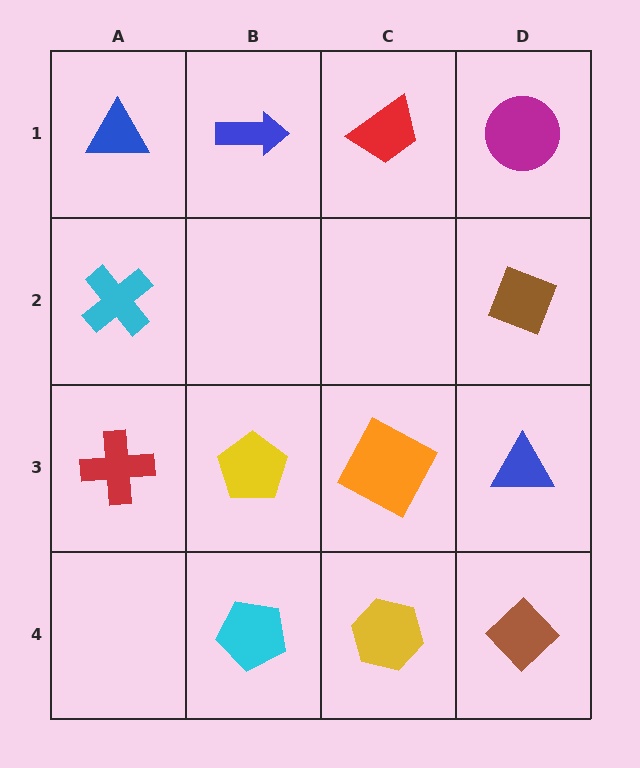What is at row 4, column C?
A yellow hexagon.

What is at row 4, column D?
A brown diamond.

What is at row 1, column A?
A blue triangle.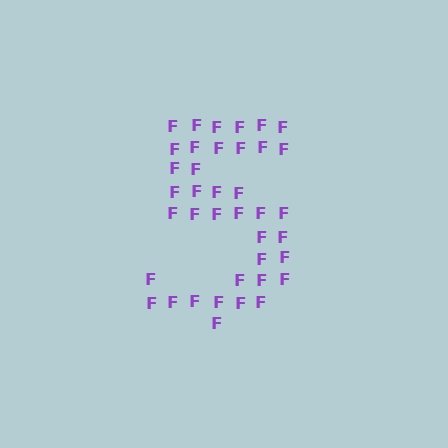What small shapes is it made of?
It is made of small letter F's.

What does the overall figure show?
The overall figure shows the digit 5.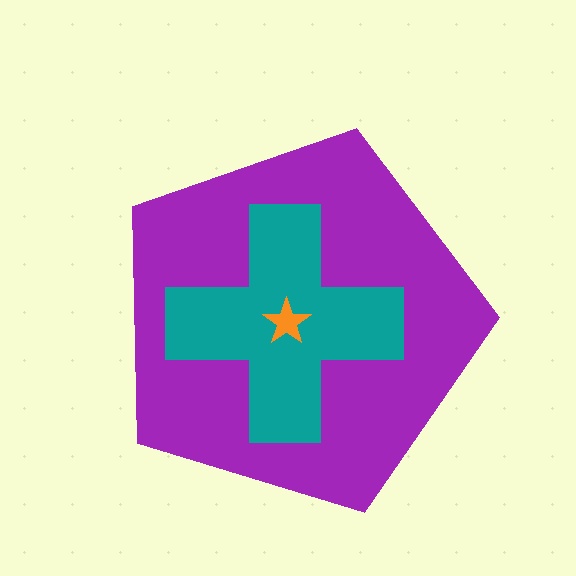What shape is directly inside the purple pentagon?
The teal cross.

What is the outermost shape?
The purple pentagon.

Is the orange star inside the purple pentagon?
Yes.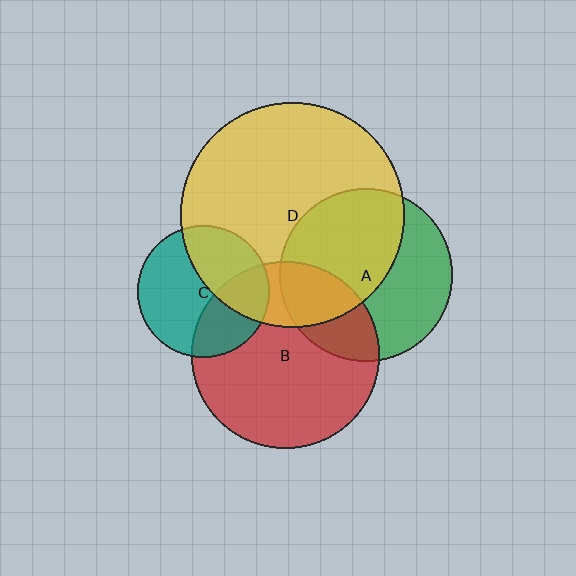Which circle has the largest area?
Circle D (yellow).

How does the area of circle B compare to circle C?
Approximately 2.0 times.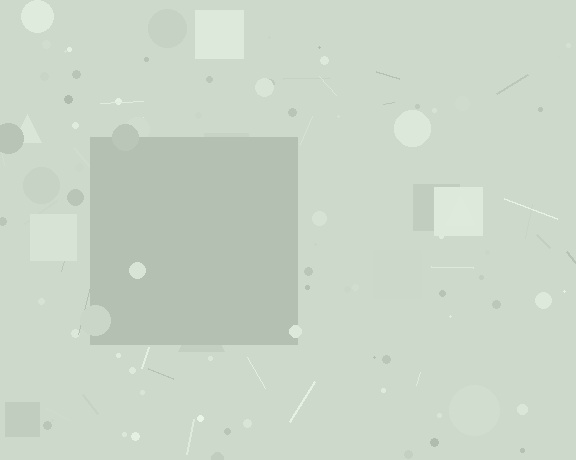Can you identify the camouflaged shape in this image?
The camouflaged shape is a square.